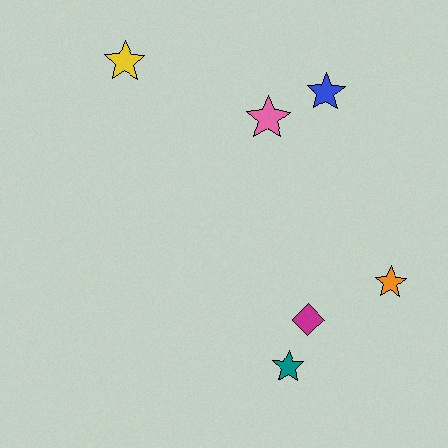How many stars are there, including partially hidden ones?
There are 5 stars.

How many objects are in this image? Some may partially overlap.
There are 6 objects.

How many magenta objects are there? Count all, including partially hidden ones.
There is 1 magenta object.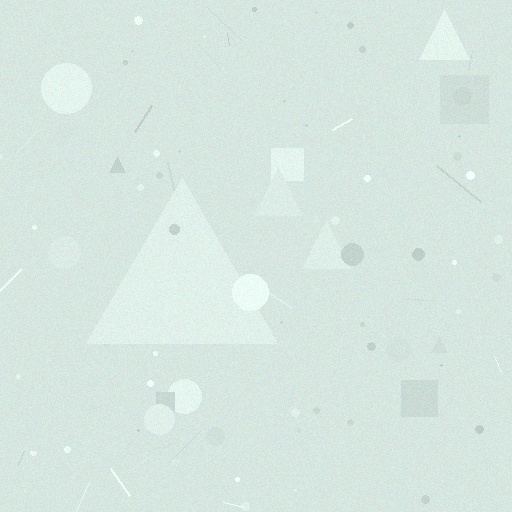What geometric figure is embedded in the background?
A triangle is embedded in the background.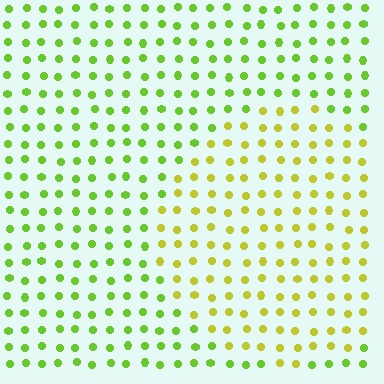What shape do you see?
I see a circle.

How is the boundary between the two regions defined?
The boundary is defined purely by a slight shift in hue (about 34 degrees). Spacing, size, and orientation are identical on both sides.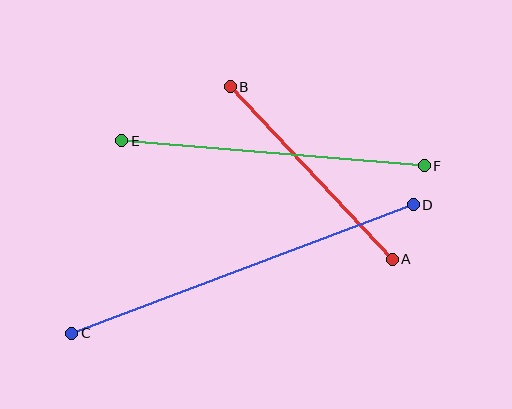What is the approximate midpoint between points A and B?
The midpoint is at approximately (311, 173) pixels.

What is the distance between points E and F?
The distance is approximately 303 pixels.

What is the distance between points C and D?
The distance is approximately 365 pixels.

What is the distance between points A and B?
The distance is approximately 237 pixels.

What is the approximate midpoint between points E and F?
The midpoint is at approximately (273, 153) pixels.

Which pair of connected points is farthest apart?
Points C and D are farthest apart.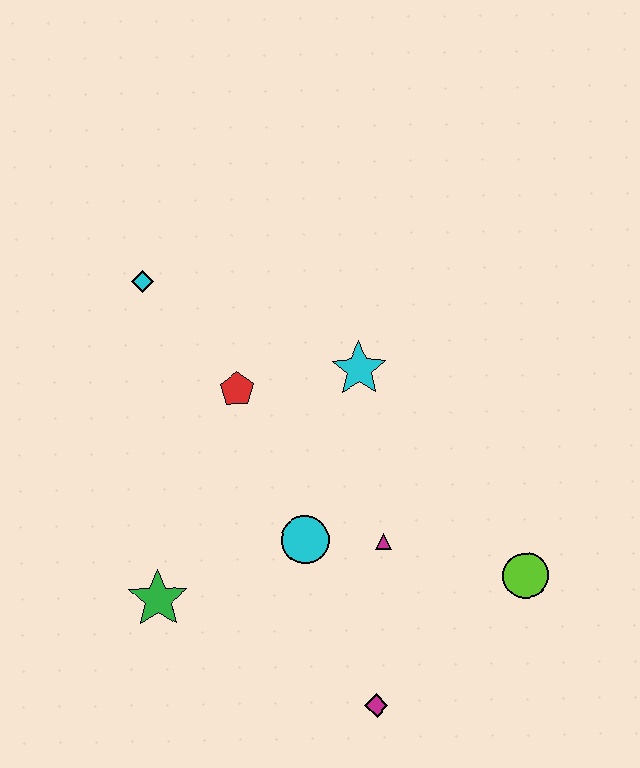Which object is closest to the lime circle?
The magenta triangle is closest to the lime circle.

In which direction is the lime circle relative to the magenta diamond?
The lime circle is to the right of the magenta diamond.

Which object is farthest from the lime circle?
The cyan diamond is farthest from the lime circle.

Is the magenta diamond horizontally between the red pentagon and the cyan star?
No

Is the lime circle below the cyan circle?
Yes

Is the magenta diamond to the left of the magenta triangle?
Yes